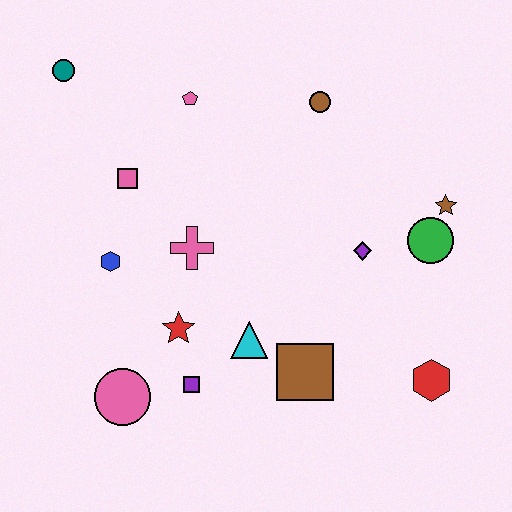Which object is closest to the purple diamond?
The green circle is closest to the purple diamond.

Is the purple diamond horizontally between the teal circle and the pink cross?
No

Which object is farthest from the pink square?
The red hexagon is farthest from the pink square.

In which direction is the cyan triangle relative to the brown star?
The cyan triangle is to the left of the brown star.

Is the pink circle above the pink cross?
No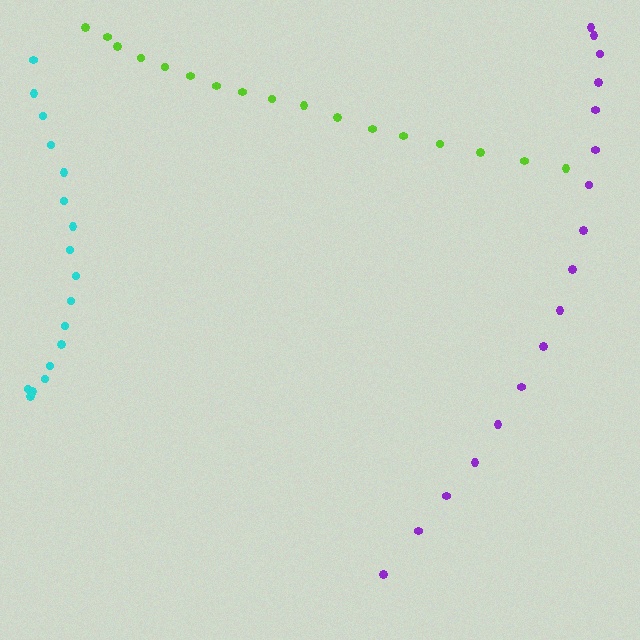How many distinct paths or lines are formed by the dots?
There are 3 distinct paths.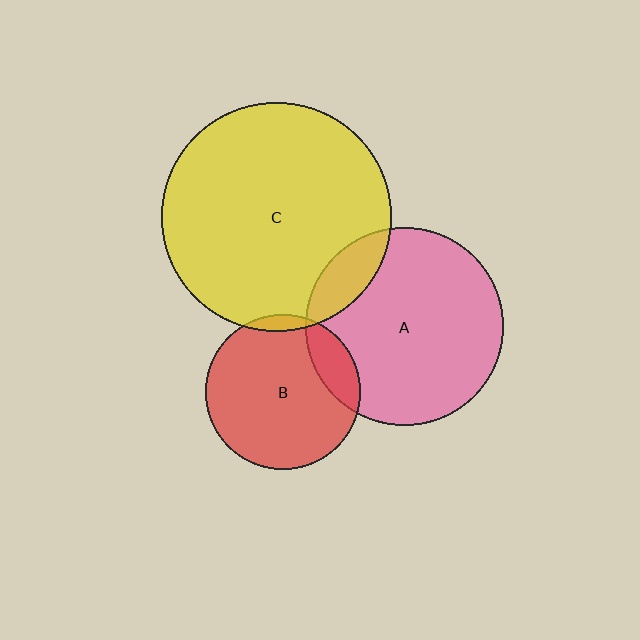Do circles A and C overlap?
Yes.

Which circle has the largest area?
Circle C (yellow).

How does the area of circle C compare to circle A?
Approximately 1.3 times.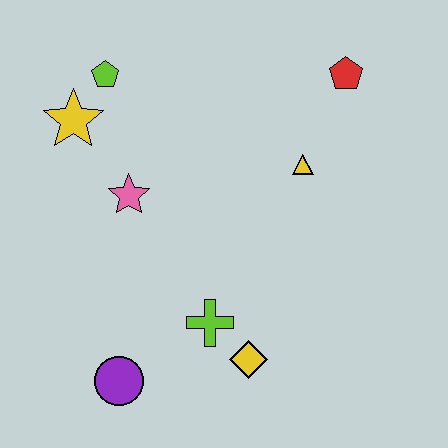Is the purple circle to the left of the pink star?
Yes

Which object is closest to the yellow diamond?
The lime cross is closest to the yellow diamond.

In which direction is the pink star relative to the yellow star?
The pink star is below the yellow star.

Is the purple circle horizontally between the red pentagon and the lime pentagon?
Yes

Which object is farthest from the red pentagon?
The purple circle is farthest from the red pentagon.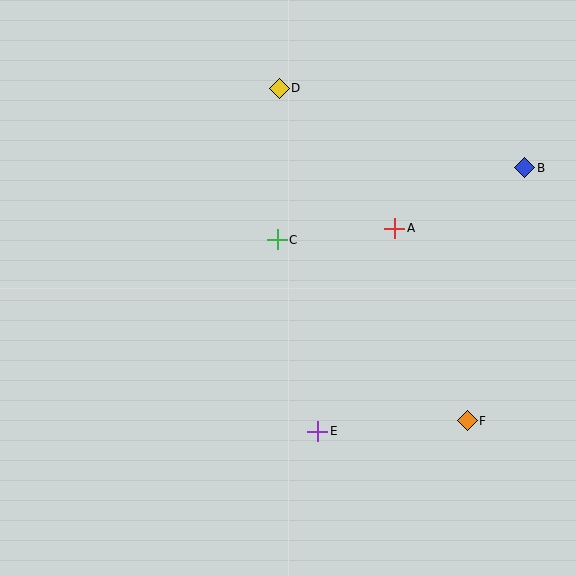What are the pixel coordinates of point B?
Point B is at (525, 168).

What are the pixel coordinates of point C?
Point C is at (277, 240).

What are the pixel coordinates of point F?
Point F is at (467, 421).